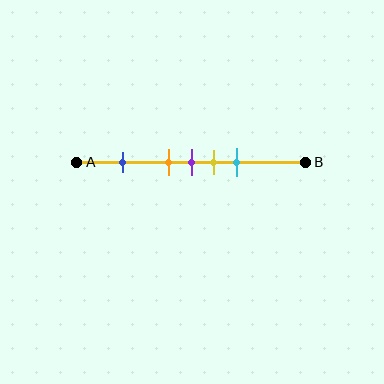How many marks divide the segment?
There are 5 marks dividing the segment.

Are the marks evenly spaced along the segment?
No, the marks are not evenly spaced.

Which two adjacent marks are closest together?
The orange and purple marks are the closest adjacent pair.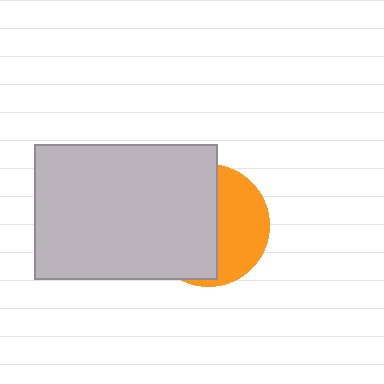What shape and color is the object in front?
The object in front is a light gray rectangle.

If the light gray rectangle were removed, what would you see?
You would see the complete orange circle.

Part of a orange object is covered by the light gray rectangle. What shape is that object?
It is a circle.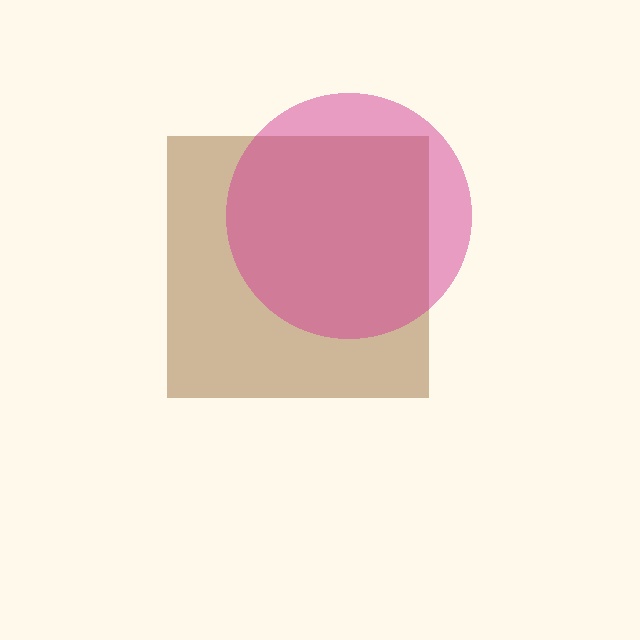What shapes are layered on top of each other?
The layered shapes are: a brown square, a magenta circle.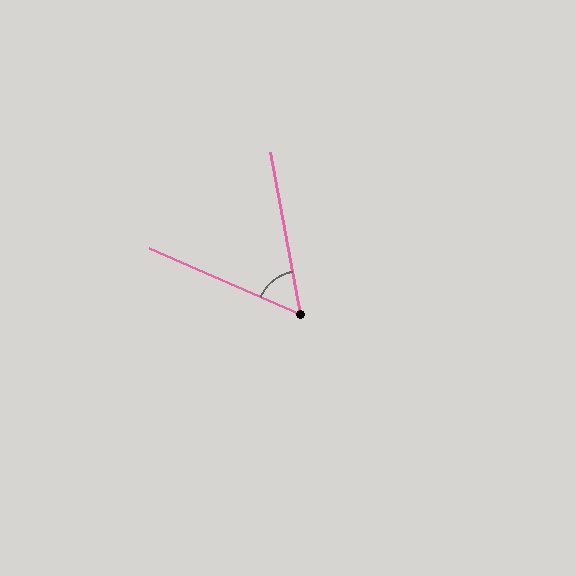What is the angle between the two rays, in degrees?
Approximately 56 degrees.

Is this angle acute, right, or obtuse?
It is acute.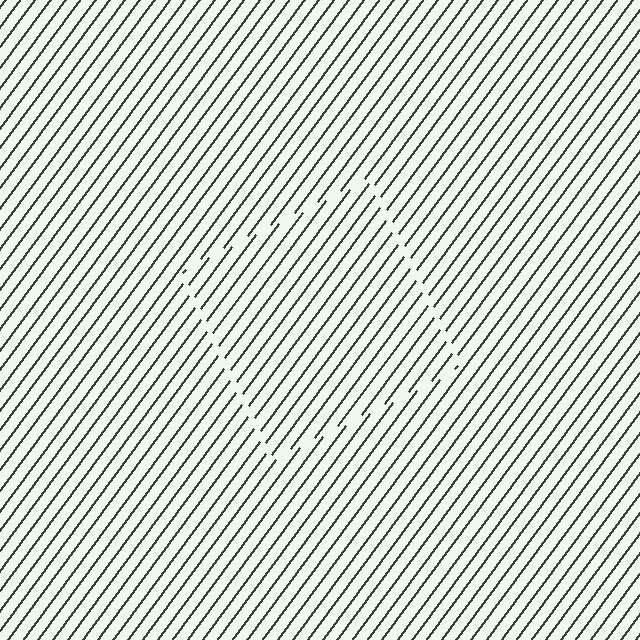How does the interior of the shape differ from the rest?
The interior of the shape contains the same grating, shifted by half a period — the contour is defined by the phase discontinuity where line-ends from the inner and outer gratings abut.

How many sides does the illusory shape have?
4 sides — the line-ends trace a square.